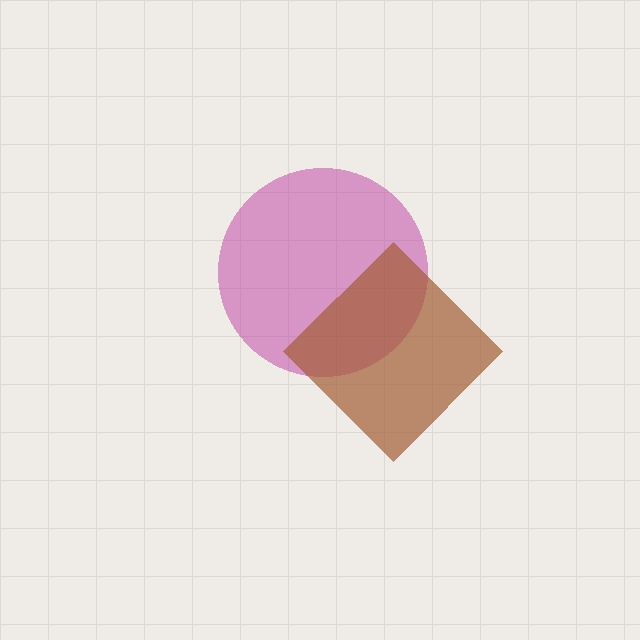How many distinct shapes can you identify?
There are 2 distinct shapes: a magenta circle, a brown diamond.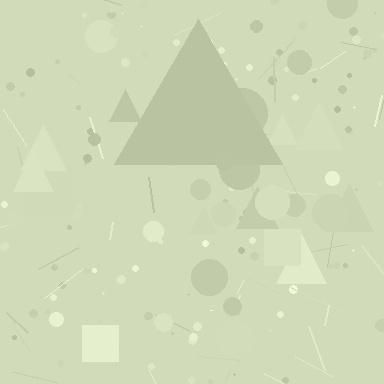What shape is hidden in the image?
A triangle is hidden in the image.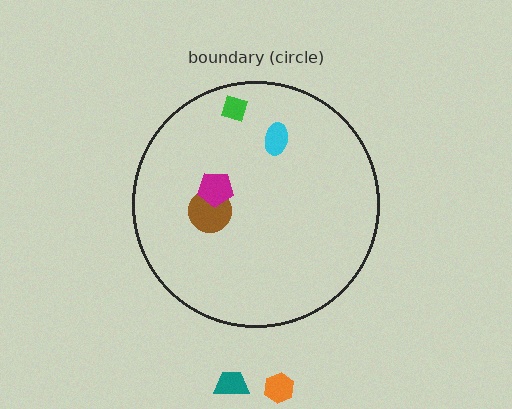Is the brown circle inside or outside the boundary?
Inside.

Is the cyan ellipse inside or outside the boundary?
Inside.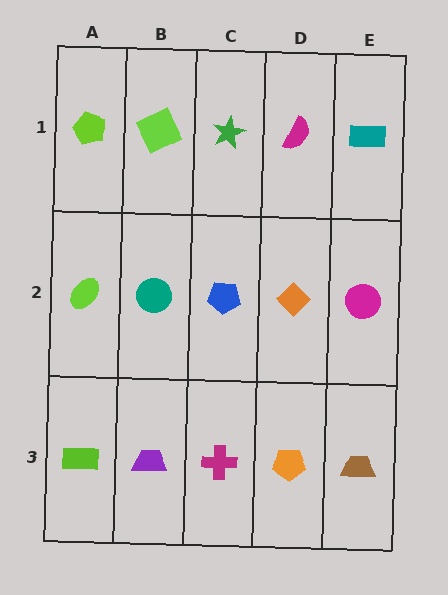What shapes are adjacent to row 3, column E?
A magenta circle (row 2, column E), an orange pentagon (row 3, column D).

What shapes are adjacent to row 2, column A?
A lime pentagon (row 1, column A), a lime rectangle (row 3, column A), a teal circle (row 2, column B).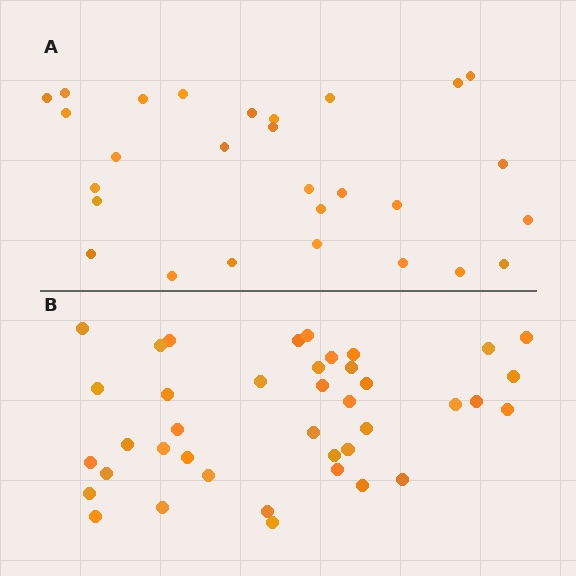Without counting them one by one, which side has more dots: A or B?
Region B (the bottom region) has more dots.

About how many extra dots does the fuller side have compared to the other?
Region B has roughly 12 or so more dots than region A.